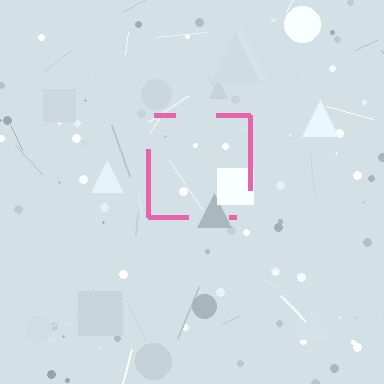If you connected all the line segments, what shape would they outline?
They would outline a square.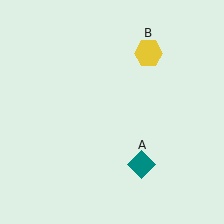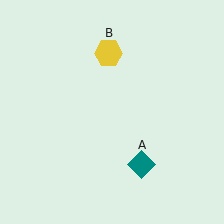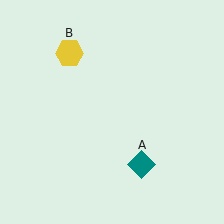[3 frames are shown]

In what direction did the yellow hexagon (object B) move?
The yellow hexagon (object B) moved left.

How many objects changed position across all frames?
1 object changed position: yellow hexagon (object B).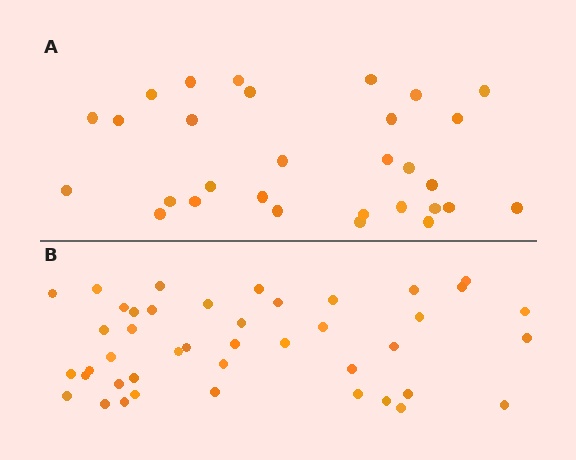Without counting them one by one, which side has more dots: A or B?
Region B (the bottom region) has more dots.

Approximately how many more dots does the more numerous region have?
Region B has approximately 15 more dots than region A.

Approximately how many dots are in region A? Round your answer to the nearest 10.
About 30 dots.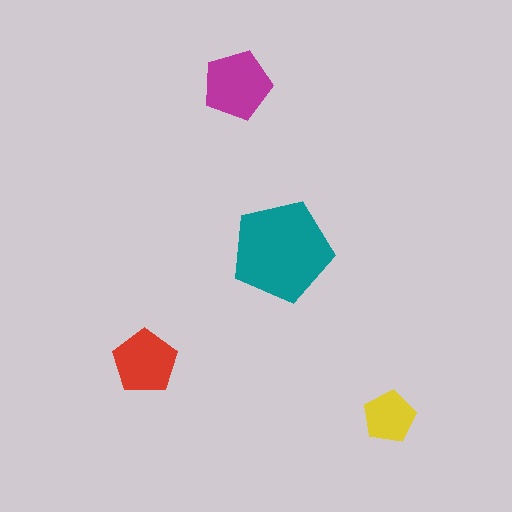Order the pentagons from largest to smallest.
the teal one, the magenta one, the red one, the yellow one.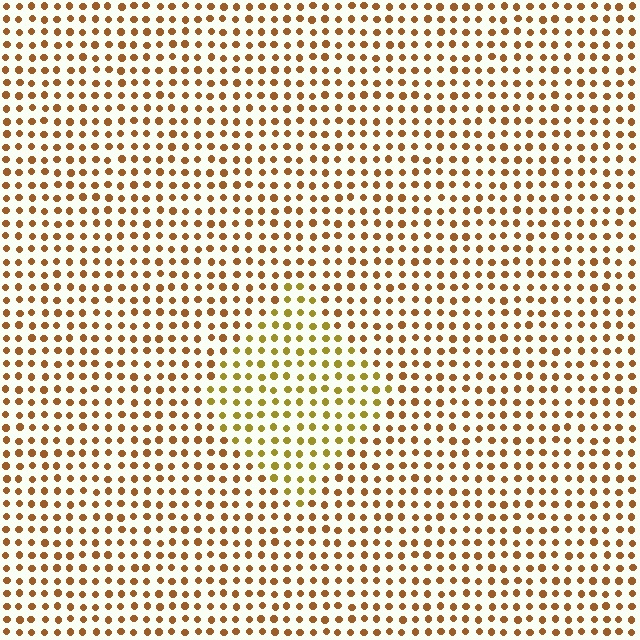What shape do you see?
I see a diamond.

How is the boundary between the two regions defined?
The boundary is defined purely by a slight shift in hue (about 28 degrees). Spacing, size, and orientation are identical on both sides.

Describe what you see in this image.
The image is filled with small brown elements in a uniform arrangement. A diamond-shaped region is visible where the elements are tinted to a slightly different hue, forming a subtle color boundary.